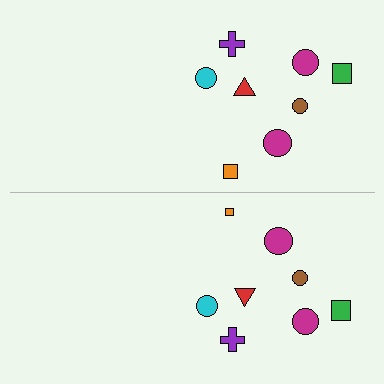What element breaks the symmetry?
The orange square on the bottom side has a different size than its mirror counterpart.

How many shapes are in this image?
There are 16 shapes in this image.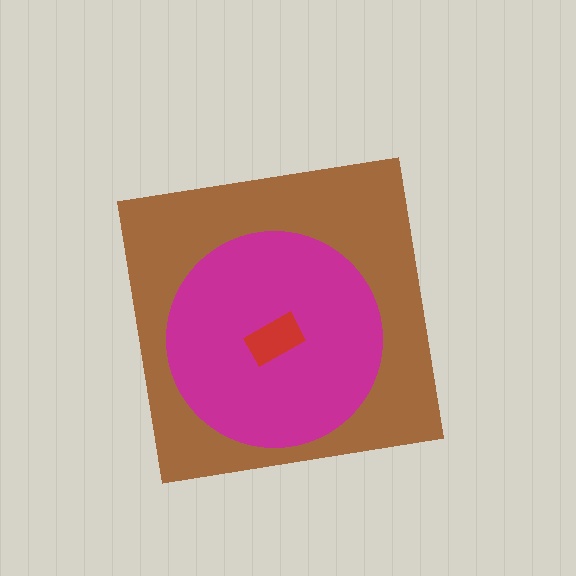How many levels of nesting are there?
3.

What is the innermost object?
The red rectangle.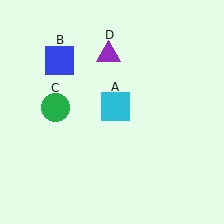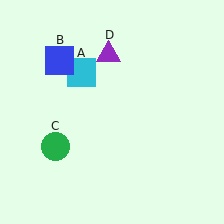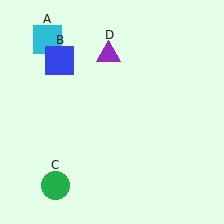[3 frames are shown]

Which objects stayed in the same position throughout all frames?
Blue square (object B) and purple triangle (object D) remained stationary.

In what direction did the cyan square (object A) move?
The cyan square (object A) moved up and to the left.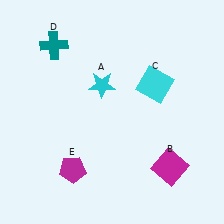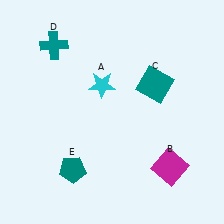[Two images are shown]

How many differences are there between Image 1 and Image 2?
There are 2 differences between the two images.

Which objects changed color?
C changed from cyan to teal. E changed from magenta to teal.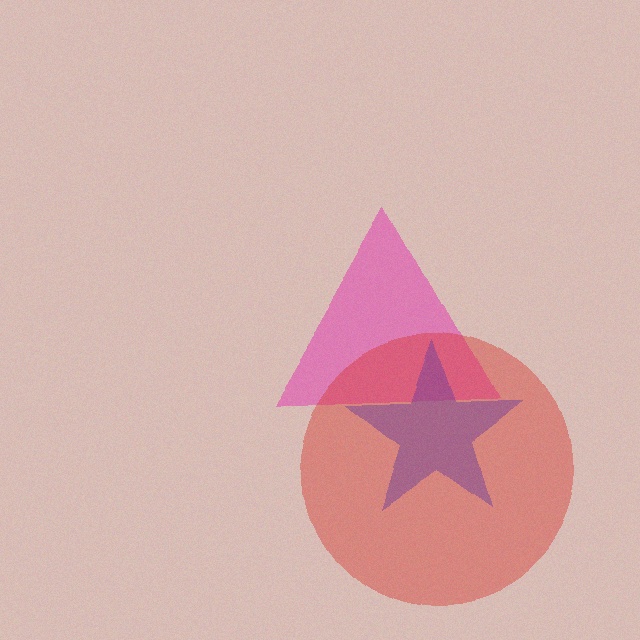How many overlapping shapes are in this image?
There are 3 overlapping shapes in the image.